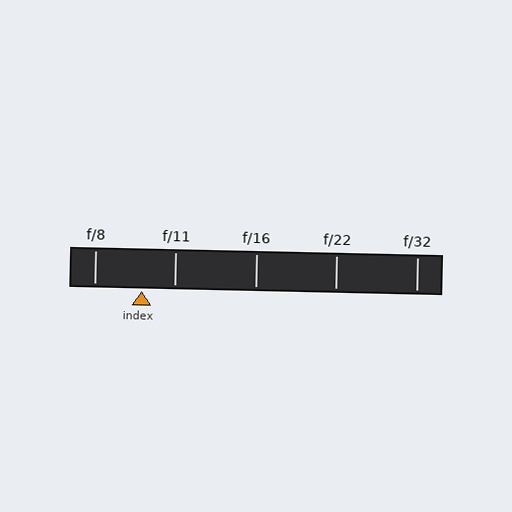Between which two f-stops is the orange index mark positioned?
The index mark is between f/8 and f/11.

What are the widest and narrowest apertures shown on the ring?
The widest aperture shown is f/8 and the narrowest is f/32.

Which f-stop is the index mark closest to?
The index mark is closest to f/11.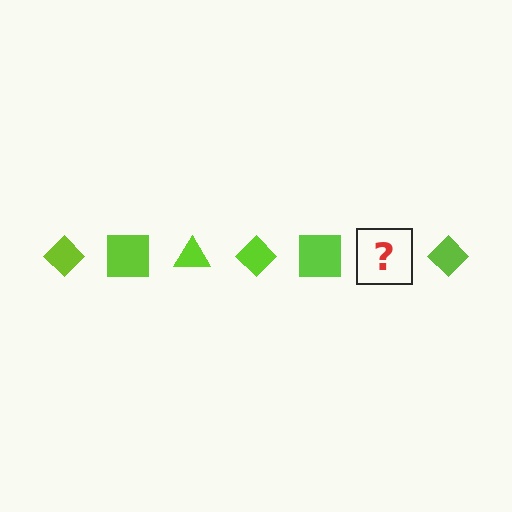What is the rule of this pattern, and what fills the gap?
The rule is that the pattern cycles through diamond, square, triangle shapes in lime. The gap should be filled with a lime triangle.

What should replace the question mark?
The question mark should be replaced with a lime triangle.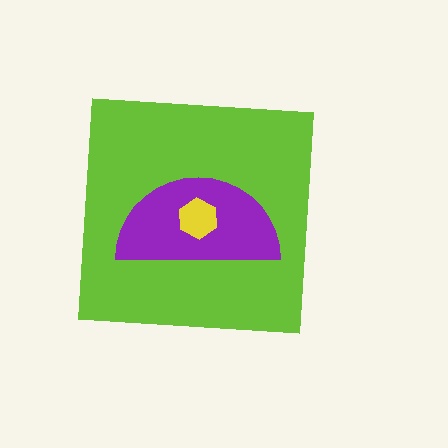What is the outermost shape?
The lime square.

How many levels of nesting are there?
3.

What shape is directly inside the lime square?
The purple semicircle.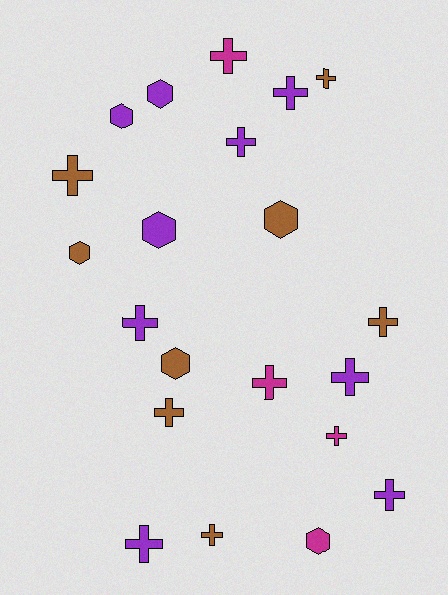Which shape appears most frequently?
Cross, with 14 objects.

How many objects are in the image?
There are 21 objects.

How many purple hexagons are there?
There are 3 purple hexagons.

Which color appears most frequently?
Purple, with 9 objects.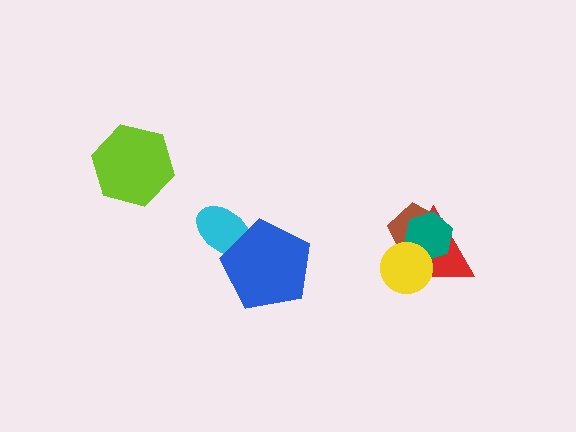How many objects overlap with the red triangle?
3 objects overlap with the red triangle.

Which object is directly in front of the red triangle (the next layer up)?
The brown pentagon is directly in front of the red triangle.